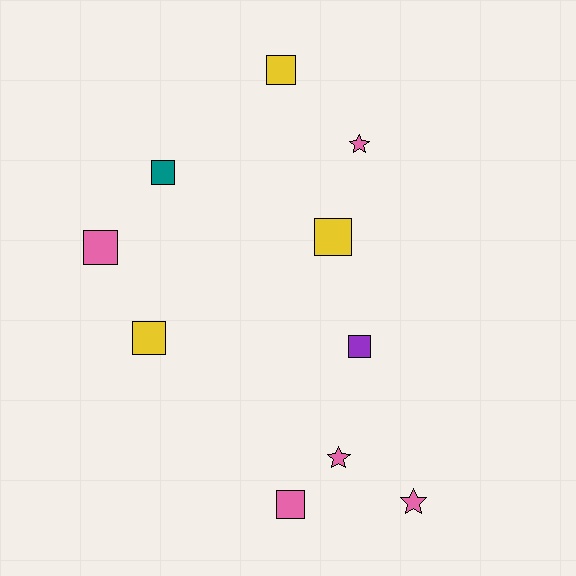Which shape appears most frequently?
Square, with 7 objects.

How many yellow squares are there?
There are 3 yellow squares.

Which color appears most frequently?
Pink, with 5 objects.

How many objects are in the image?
There are 10 objects.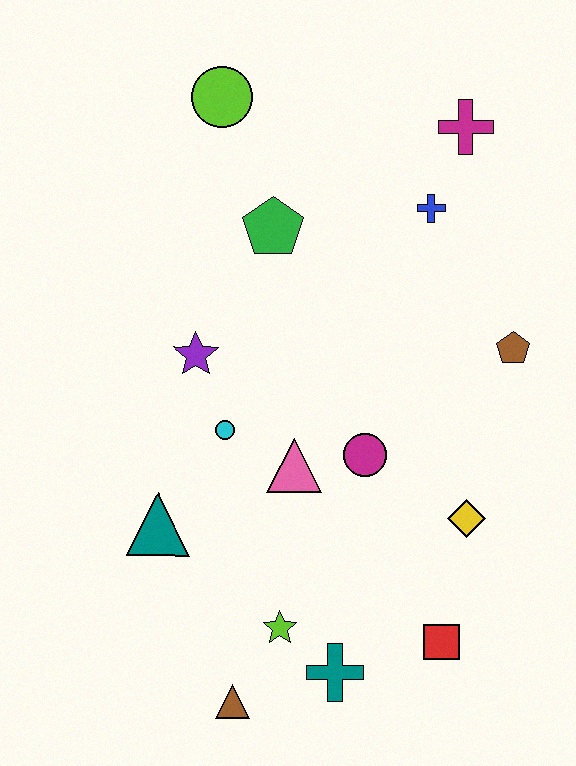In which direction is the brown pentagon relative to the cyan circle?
The brown pentagon is to the right of the cyan circle.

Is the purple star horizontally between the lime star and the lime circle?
No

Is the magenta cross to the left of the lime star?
No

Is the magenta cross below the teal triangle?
No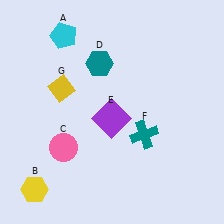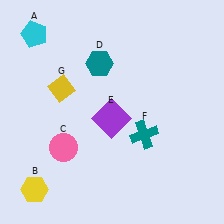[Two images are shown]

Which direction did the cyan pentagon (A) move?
The cyan pentagon (A) moved left.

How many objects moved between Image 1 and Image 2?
1 object moved between the two images.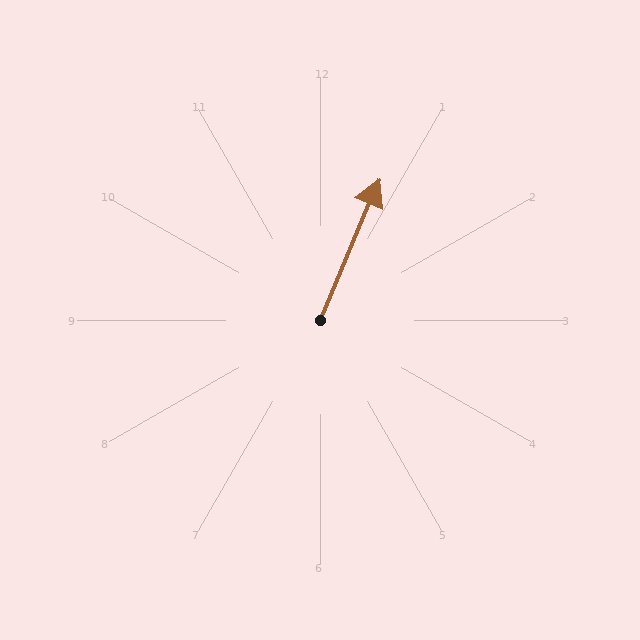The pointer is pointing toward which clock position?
Roughly 1 o'clock.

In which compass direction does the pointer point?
Northeast.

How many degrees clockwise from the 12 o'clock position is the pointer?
Approximately 23 degrees.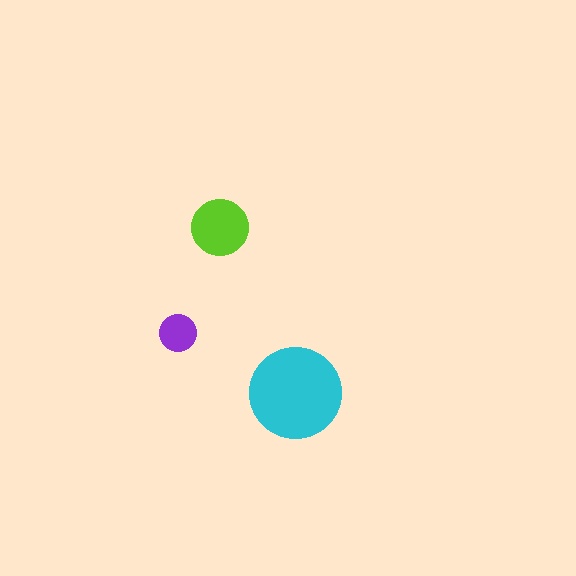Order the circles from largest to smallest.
the cyan one, the lime one, the purple one.